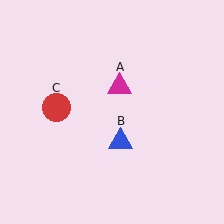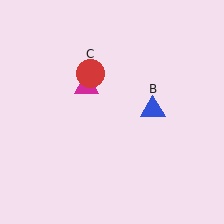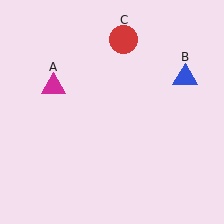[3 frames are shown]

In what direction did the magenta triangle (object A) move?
The magenta triangle (object A) moved left.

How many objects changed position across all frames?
3 objects changed position: magenta triangle (object A), blue triangle (object B), red circle (object C).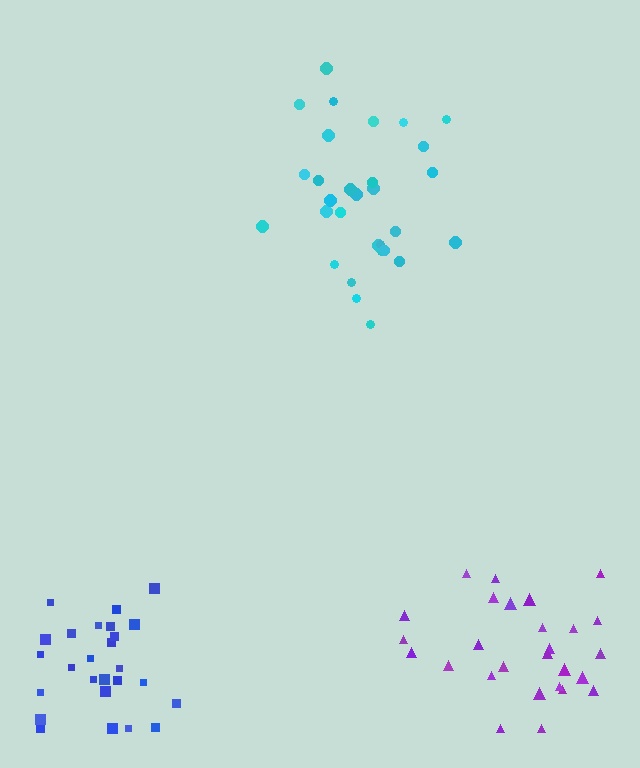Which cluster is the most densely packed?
Blue.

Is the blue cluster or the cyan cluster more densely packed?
Blue.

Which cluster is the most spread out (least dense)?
Purple.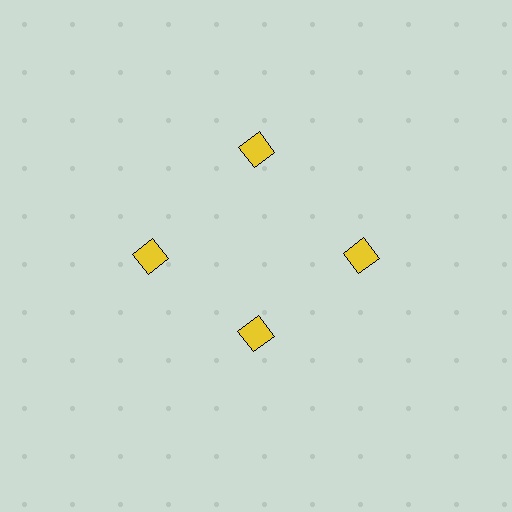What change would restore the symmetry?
The symmetry would be restored by moving it outward, back onto the ring so that all 4 squares sit at equal angles and equal distance from the center.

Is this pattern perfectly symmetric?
No. The 4 yellow squares are arranged in a ring, but one element near the 6 o'clock position is pulled inward toward the center, breaking the 4-fold rotational symmetry.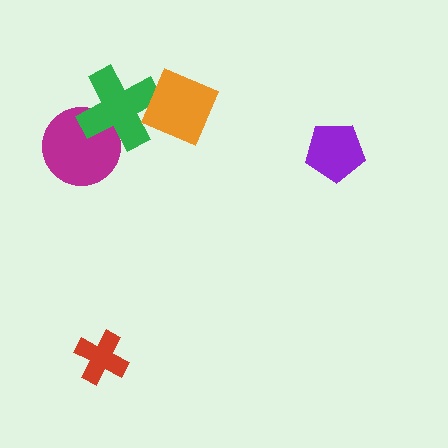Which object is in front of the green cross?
The orange square is in front of the green cross.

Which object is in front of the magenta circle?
The green cross is in front of the magenta circle.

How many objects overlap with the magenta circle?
1 object overlaps with the magenta circle.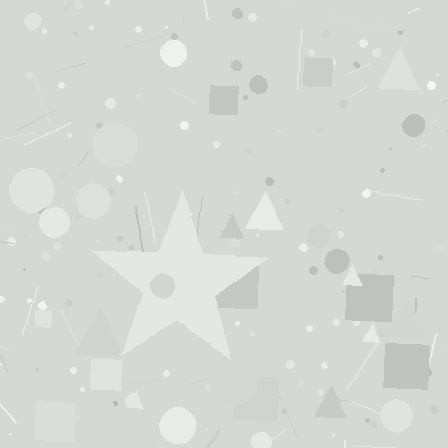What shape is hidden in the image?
A star is hidden in the image.